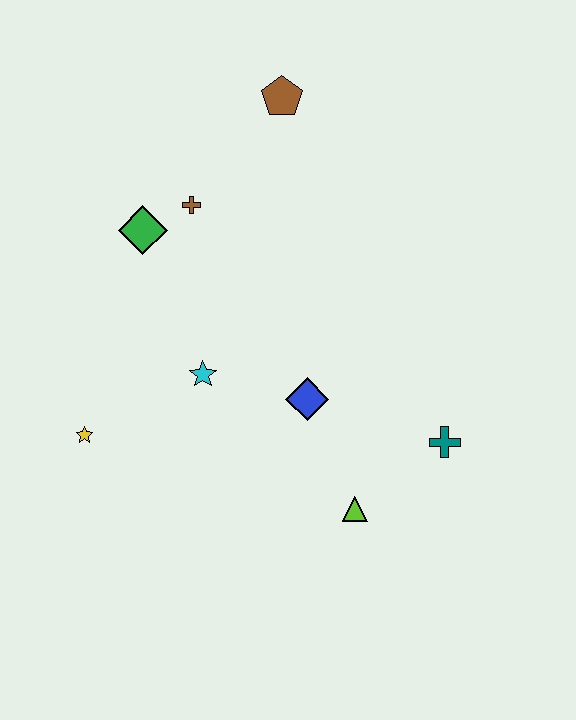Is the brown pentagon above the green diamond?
Yes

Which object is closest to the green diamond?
The brown cross is closest to the green diamond.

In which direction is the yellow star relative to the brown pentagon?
The yellow star is below the brown pentagon.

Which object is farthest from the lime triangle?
The brown pentagon is farthest from the lime triangle.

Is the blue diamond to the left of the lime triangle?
Yes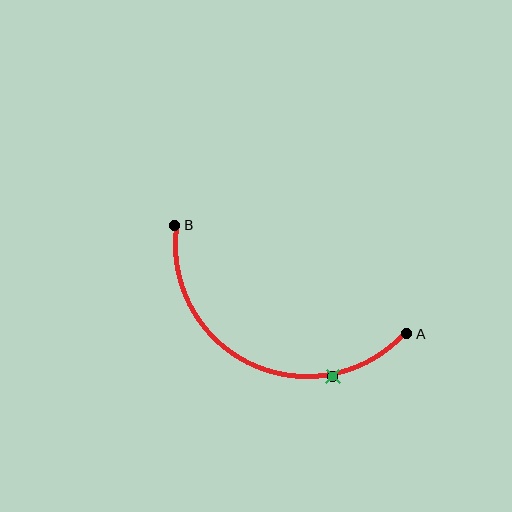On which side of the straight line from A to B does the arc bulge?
The arc bulges below the straight line connecting A and B.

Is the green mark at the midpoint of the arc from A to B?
No. The green mark lies on the arc but is closer to endpoint A. The arc midpoint would be at the point on the curve equidistant along the arc from both A and B.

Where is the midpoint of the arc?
The arc midpoint is the point on the curve farthest from the straight line joining A and B. It sits below that line.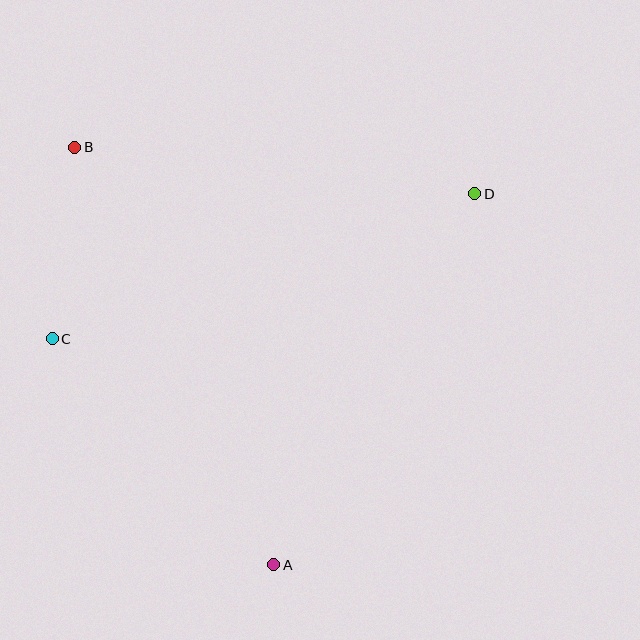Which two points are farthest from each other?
Points A and B are farthest from each other.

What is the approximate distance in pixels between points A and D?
The distance between A and D is approximately 422 pixels.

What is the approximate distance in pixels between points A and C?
The distance between A and C is approximately 316 pixels.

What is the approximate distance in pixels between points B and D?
The distance between B and D is approximately 403 pixels.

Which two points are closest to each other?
Points B and C are closest to each other.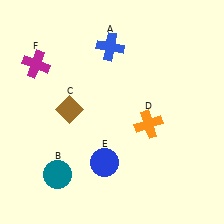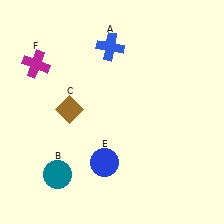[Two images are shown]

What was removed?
The orange cross (D) was removed in Image 2.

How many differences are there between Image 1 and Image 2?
There is 1 difference between the two images.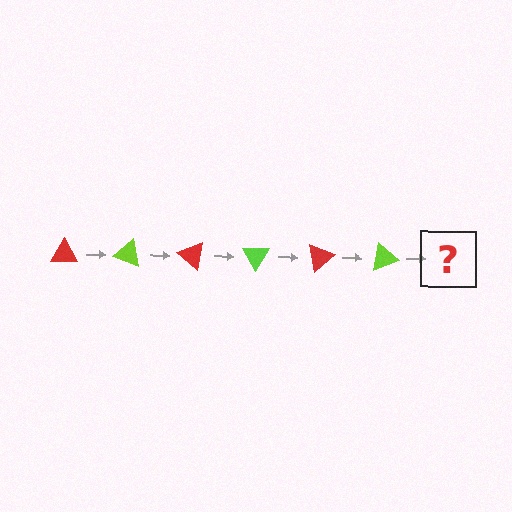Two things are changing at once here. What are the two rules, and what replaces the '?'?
The two rules are that it rotates 20 degrees each step and the color cycles through red and lime. The '?' should be a red triangle, rotated 120 degrees from the start.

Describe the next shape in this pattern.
It should be a red triangle, rotated 120 degrees from the start.